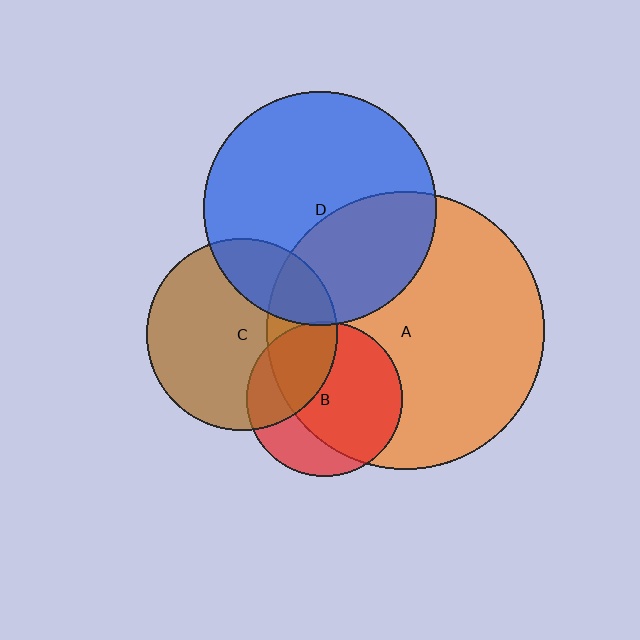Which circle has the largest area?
Circle A (orange).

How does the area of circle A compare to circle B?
Approximately 3.2 times.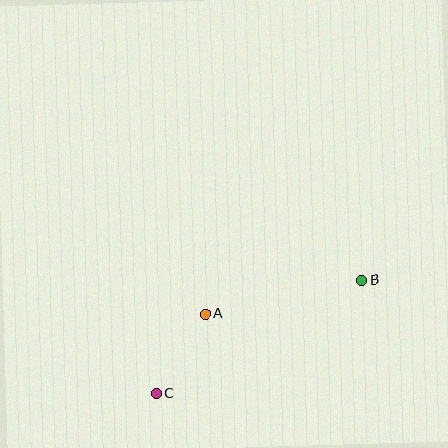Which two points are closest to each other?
Points A and C are closest to each other.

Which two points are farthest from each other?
Points B and C are farthest from each other.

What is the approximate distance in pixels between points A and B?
The distance between A and B is approximately 160 pixels.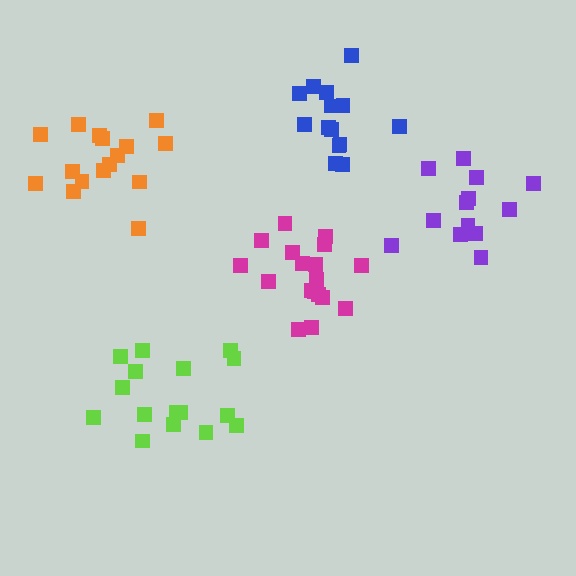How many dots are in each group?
Group 1: 16 dots, Group 2: 16 dots, Group 3: 14 dots, Group 4: 13 dots, Group 5: 18 dots (77 total).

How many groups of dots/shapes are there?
There are 5 groups.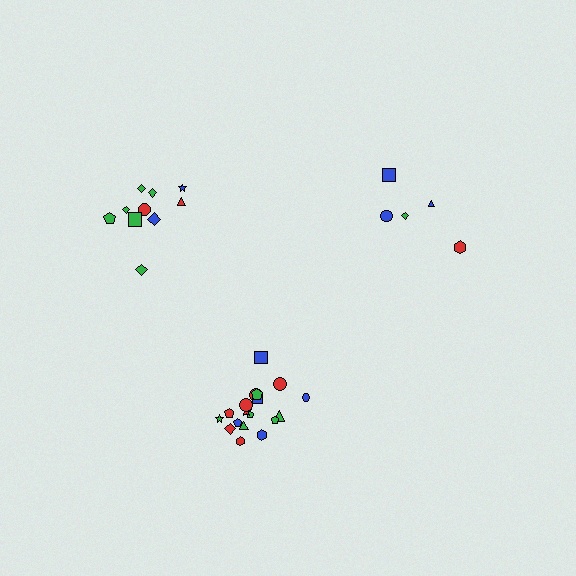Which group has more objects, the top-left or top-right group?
The top-left group.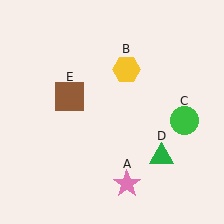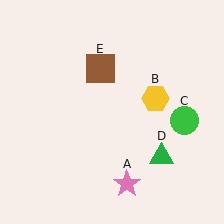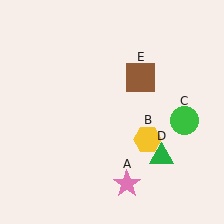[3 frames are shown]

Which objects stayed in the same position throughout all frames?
Pink star (object A) and green circle (object C) and green triangle (object D) remained stationary.